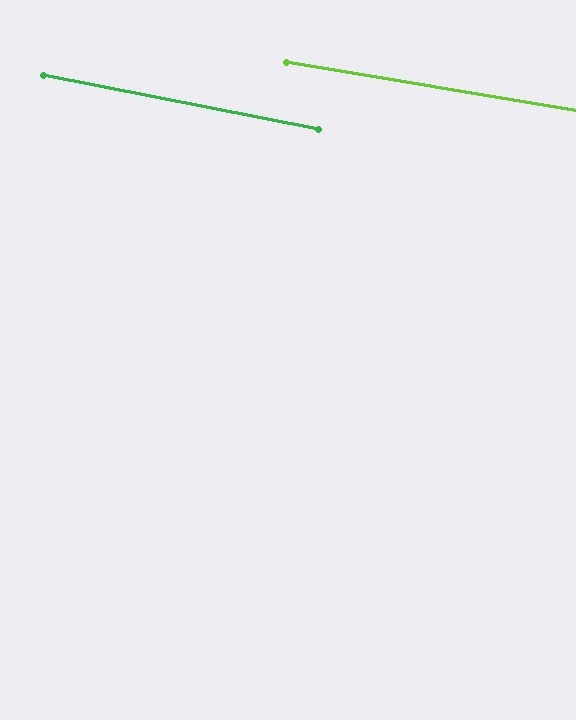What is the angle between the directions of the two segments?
Approximately 2 degrees.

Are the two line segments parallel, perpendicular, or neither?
Parallel — their directions differ by only 1.8°.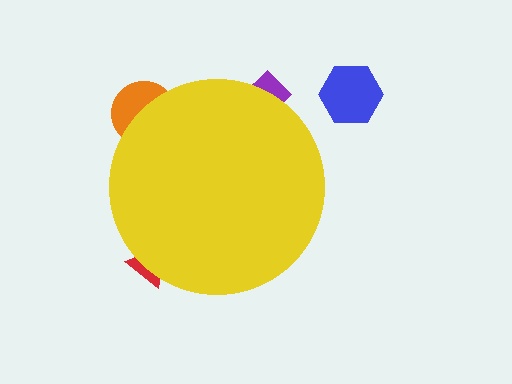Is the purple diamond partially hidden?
Yes, the purple diamond is partially hidden behind the yellow circle.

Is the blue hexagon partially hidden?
No, the blue hexagon is fully visible.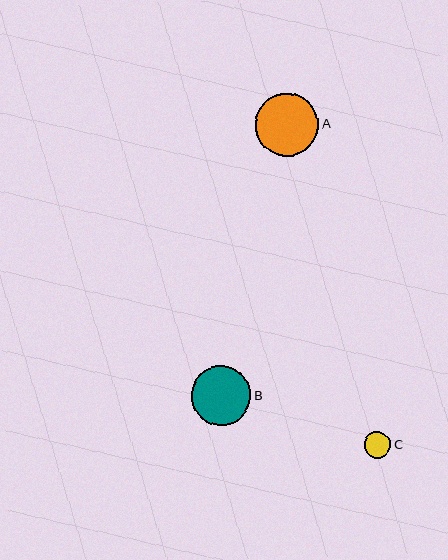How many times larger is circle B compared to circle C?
Circle B is approximately 2.2 times the size of circle C.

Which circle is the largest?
Circle A is the largest with a size of approximately 63 pixels.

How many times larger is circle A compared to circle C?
Circle A is approximately 2.4 times the size of circle C.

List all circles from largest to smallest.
From largest to smallest: A, B, C.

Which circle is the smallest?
Circle C is the smallest with a size of approximately 27 pixels.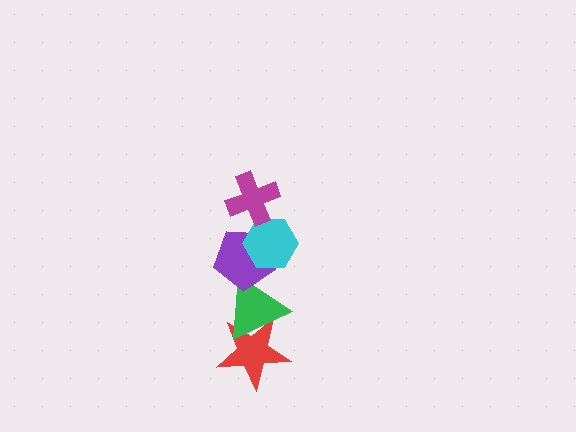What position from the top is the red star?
The red star is 5th from the top.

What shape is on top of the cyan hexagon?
The magenta cross is on top of the cyan hexagon.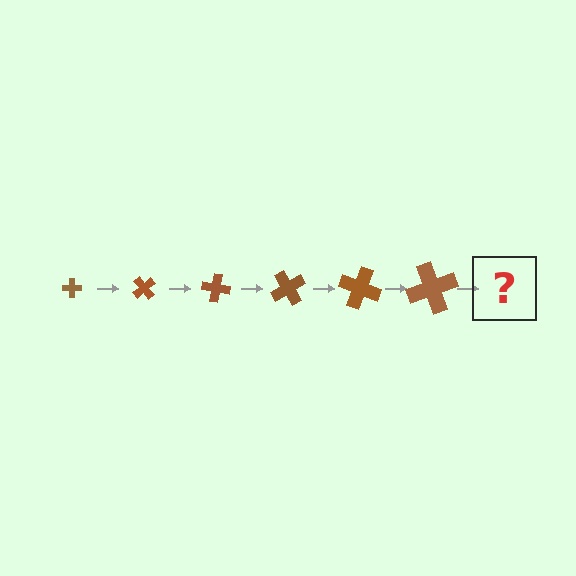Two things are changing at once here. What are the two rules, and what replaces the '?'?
The two rules are that the cross grows larger each step and it rotates 50 degrees each step. The '?' should be a cross, larger than the previous one and rotated 300 degrees from the start.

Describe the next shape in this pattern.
It should be a cross, larger than the previous one and rotated 300 degrees from the start.